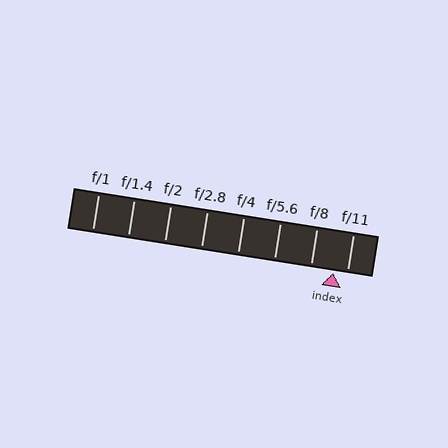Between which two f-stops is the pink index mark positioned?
The index mark is between f/8 and f/11.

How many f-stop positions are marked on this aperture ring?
There are 8 f-stop positions marked.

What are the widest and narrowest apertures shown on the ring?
The widest aperture shown is f/1 and the narrowest is f/11.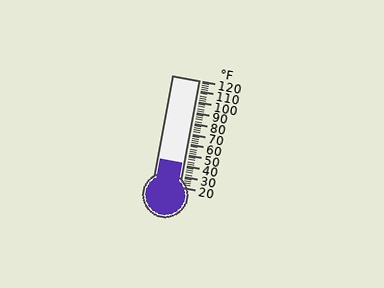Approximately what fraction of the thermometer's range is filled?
The thermometer is filled to approximately 20% of its range.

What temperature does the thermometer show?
The thermometer shows approximately 42°F.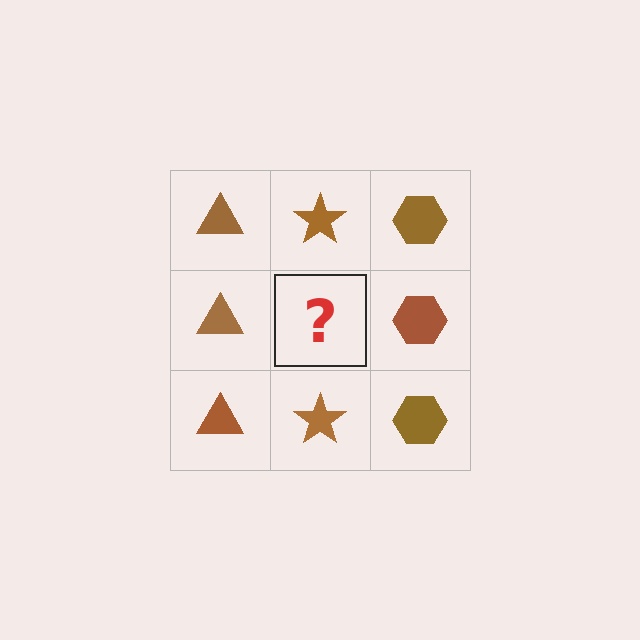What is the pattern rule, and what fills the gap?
The rule is that each column has a consistent shape. The gap should be filled with a brown star.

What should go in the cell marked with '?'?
The missing cell should contain a brown star.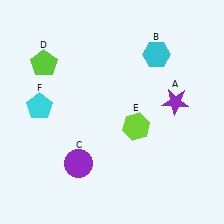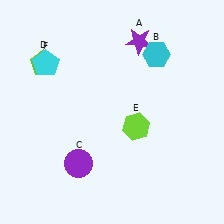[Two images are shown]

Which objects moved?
The objects that moved are: the purple star (A), the cyan pentagon (F).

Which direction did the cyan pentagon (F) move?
The cyan pentagon (F) moved up.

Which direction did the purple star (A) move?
The purple star (A) moved up.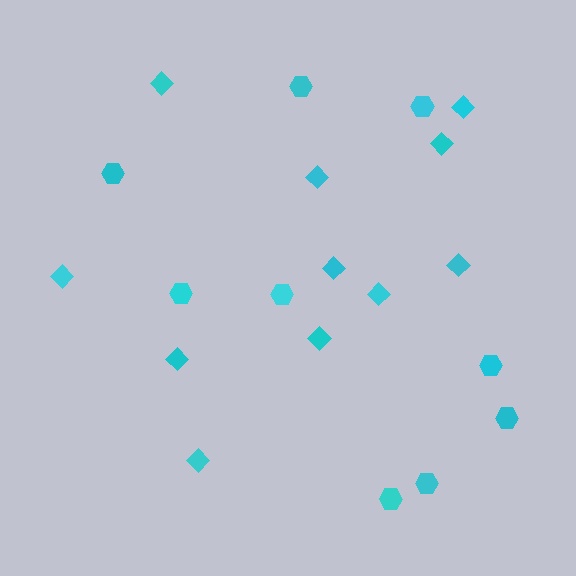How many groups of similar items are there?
There are 2 groups: one group of diamonds (11) and one group of hexagons (9).